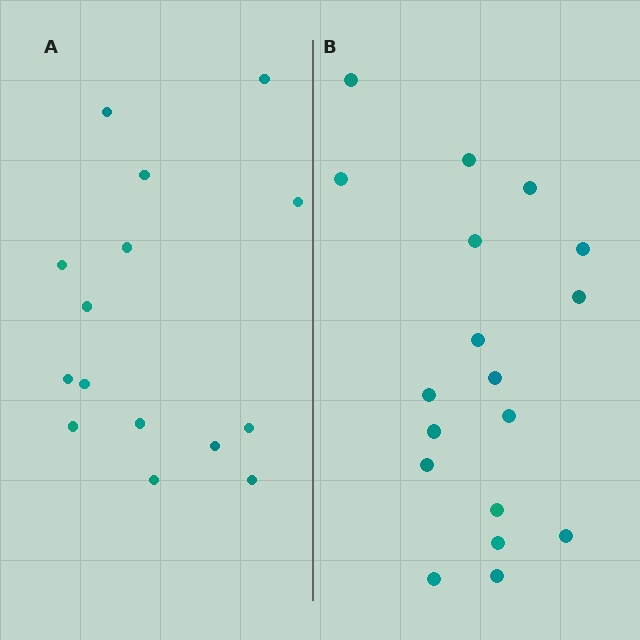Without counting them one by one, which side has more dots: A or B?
Region B (the right region) has more dots.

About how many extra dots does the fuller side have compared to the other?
Region B has just a few more — roughly 2 or 3 more dots than region A.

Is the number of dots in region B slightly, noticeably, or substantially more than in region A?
Region B has only slightly more — the two regions are fairly close. The ratio is roughly 1.2 to 1.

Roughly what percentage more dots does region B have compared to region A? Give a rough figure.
About 20% more.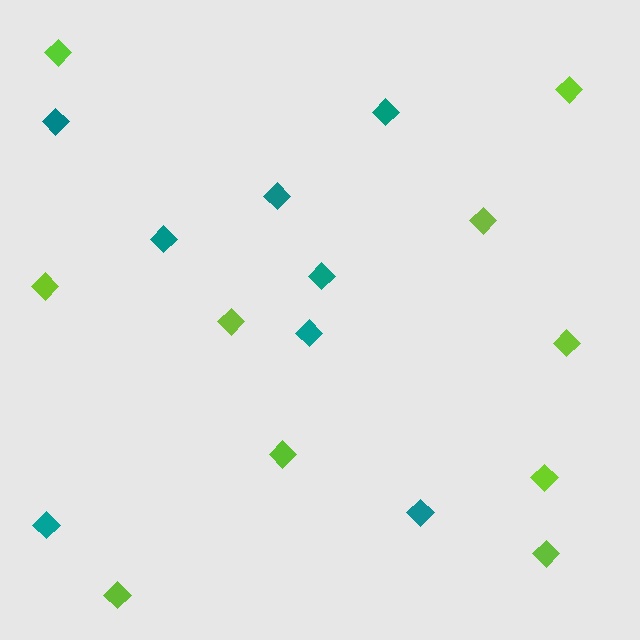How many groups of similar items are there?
There are 2 groups: one group of lime diamonds (10) and one group of teal diamonds (8).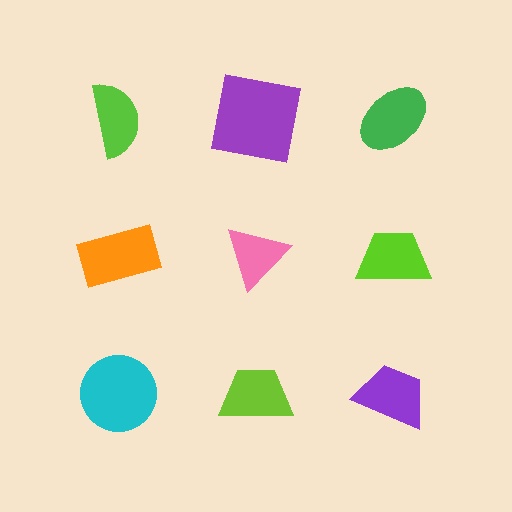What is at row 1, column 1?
A lime semicircle.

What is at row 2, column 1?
An orange rectangle.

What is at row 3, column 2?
A lime trapezoid.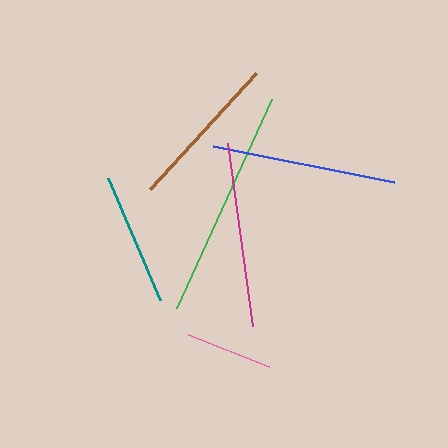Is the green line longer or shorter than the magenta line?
The green line is longer than the magenta line.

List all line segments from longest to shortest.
From longest to shortest: green, blue, magenta, brown, teal, pink.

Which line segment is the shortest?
The pink line is the shortest at approximately 88 pixels.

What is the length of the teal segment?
The teal segment is approximately 132 pixels long.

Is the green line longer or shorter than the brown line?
The green line is longer than the brown line.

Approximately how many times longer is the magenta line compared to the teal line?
The magenta line is approximately 1.4 times the length of the teal line.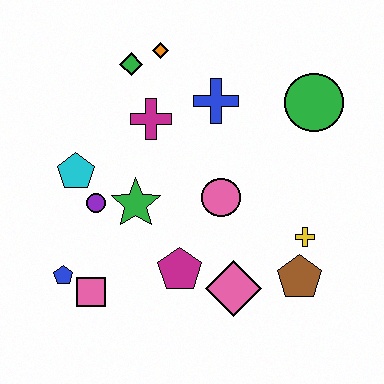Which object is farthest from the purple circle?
The green circle is farthest from the purple circle.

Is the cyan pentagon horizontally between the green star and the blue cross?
No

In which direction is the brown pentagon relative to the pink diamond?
The brown pentagon is to the right of the pink diamond.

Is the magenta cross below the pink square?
No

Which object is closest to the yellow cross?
The brown pentagon is closest to the yellow cross.